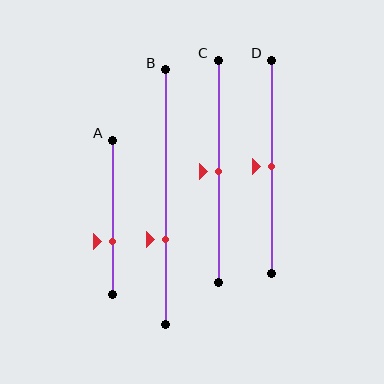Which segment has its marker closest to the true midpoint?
Segment C has its marker closest to the true midpoint.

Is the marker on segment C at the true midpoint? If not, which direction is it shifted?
Yes, the marker on segment C is at the true midpoint.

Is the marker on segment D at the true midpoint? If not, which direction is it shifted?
Yes, the marker on segment D is at the true midpoint.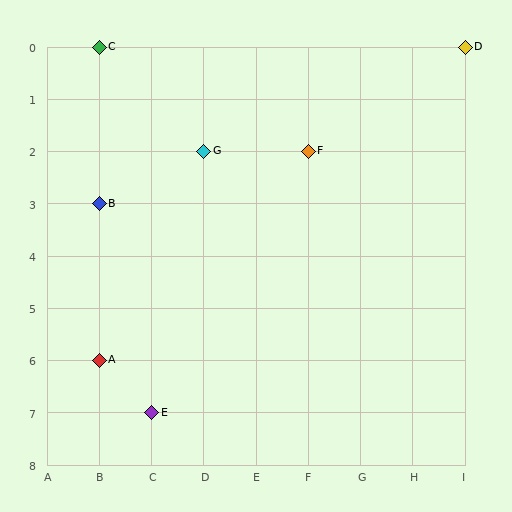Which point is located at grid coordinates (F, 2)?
Point F is at (F, 2).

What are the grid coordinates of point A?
Point A is at grid coordinates (B, 6).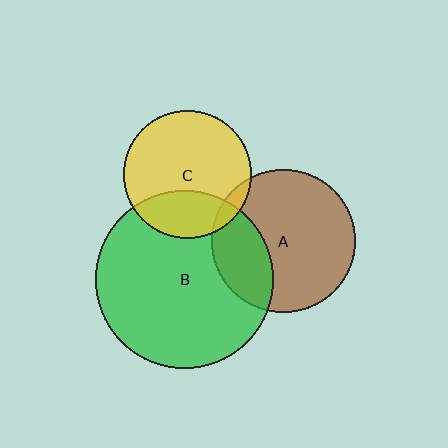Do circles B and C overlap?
Yes.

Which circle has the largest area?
Circle B (green).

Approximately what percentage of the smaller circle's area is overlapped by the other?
Approximately 30%.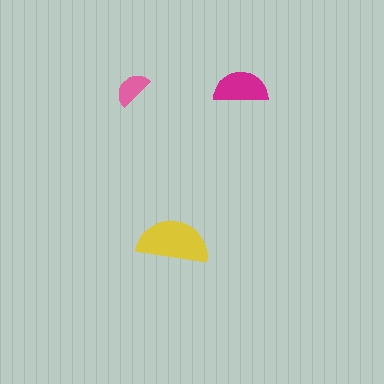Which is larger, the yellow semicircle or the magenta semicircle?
The yellow one.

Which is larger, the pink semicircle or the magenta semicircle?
The magenta one.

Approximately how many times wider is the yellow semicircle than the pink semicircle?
About 2 times wider.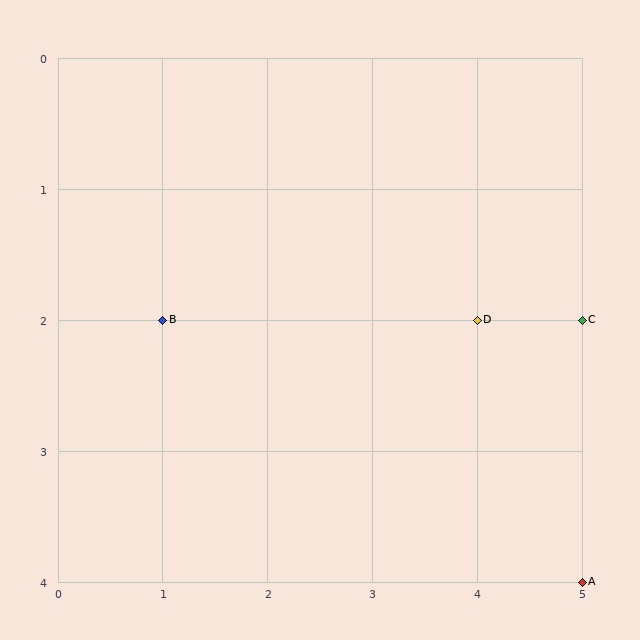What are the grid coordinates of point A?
Point A is at grid coordinates (5, 4).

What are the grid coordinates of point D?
Point D is at grid coordinates (4, 2).